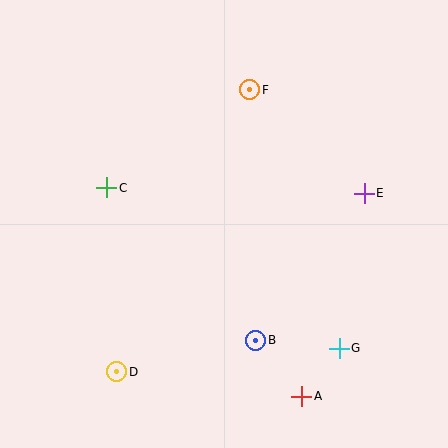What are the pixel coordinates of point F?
Point F is at (250, 90).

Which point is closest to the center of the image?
Point B at (256, 340) is closest to the center.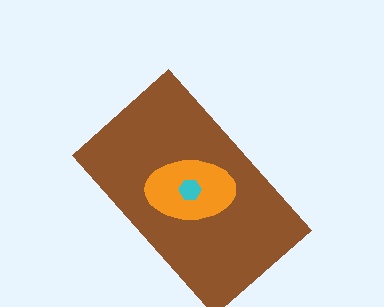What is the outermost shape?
The brown rectangle.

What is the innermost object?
The cyan hexagon.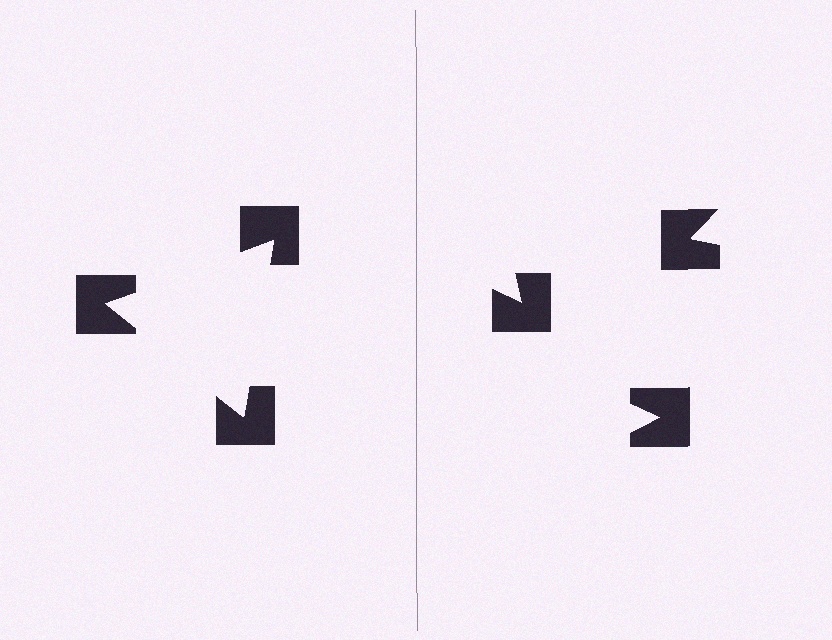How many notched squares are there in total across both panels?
6 — 3 on each side.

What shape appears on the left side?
An illusory triangle.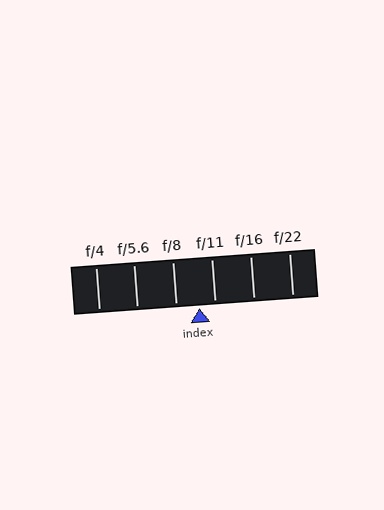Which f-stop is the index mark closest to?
The index mark is closest to f/11.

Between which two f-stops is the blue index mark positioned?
The index mark is between f/8 and f/11.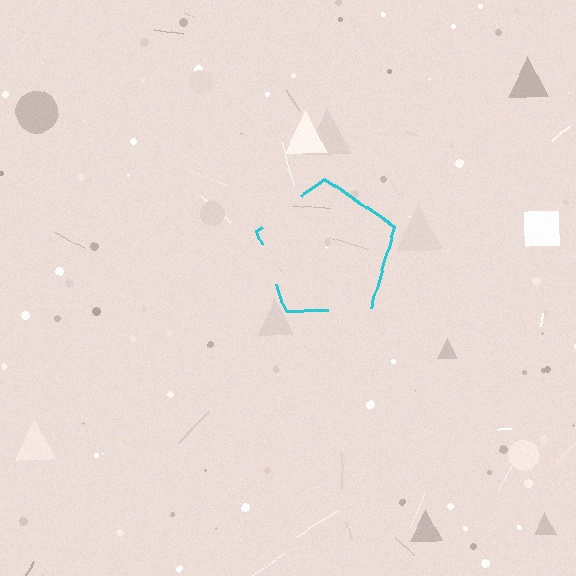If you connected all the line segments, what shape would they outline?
They would outline a pentagon.